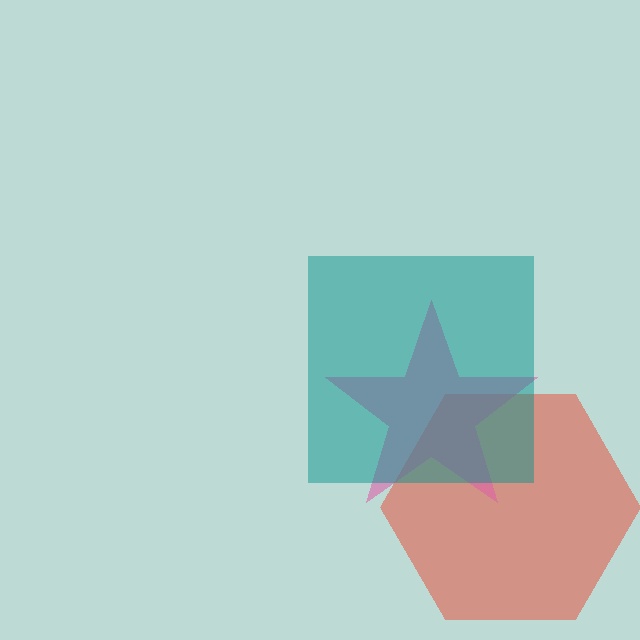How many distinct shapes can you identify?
There are 3 distinct shapes: a red hexagon, a pink star, a teal square.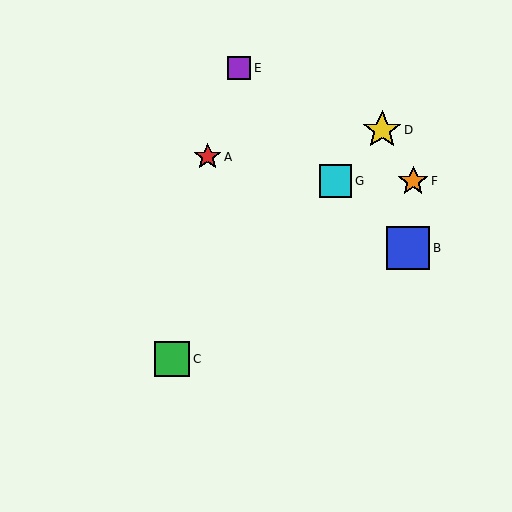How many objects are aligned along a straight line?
3 objects (C, D, G) are aligned along a straight line.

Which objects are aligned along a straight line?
Objects C, D, G are aligned along a straight line.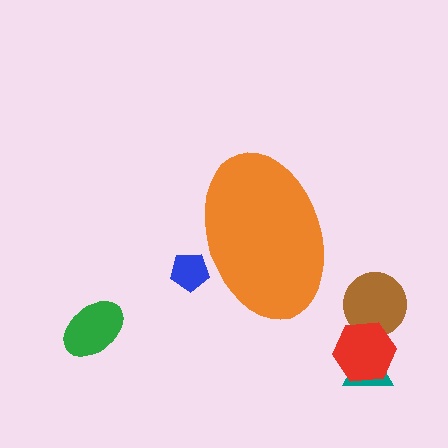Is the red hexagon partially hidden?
No, the red hexagon is fully visible.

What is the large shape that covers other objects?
An orange ellipse.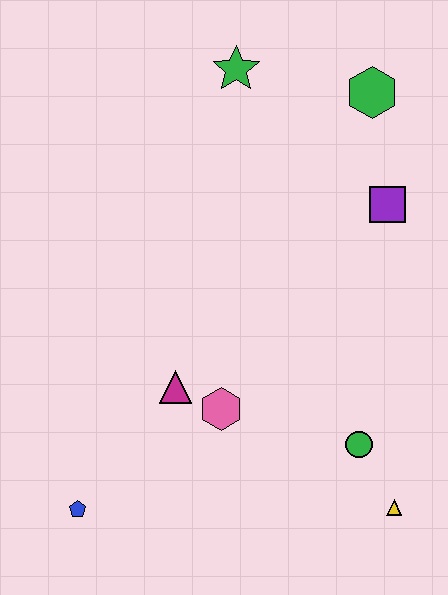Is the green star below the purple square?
No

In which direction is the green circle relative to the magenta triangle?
The green circle is to the right of the magenta triangle.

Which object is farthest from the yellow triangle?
The green star is farthest from the yellow triangle.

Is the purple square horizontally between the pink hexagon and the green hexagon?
No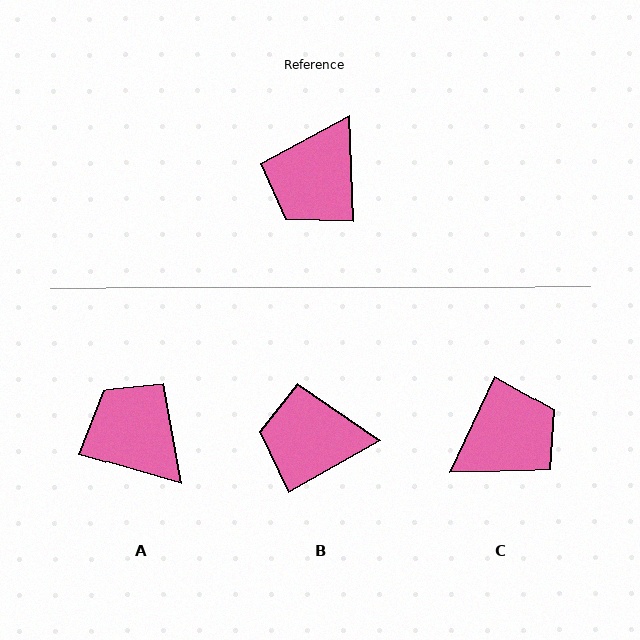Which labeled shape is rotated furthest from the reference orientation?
C, about 152 degrees away.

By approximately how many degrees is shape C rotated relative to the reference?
Approximately 152 degrees counter-clockwise.